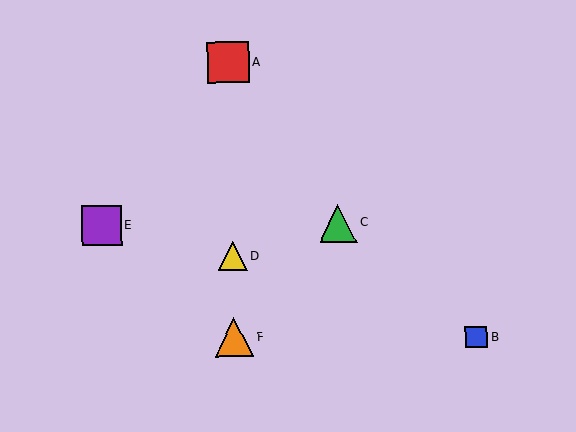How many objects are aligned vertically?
3 objects (A, D, F) are aligned vertically.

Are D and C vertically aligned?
No, D is at x≈232 and C is at x≈338.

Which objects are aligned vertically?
Objects A, D, F are aligned vertically.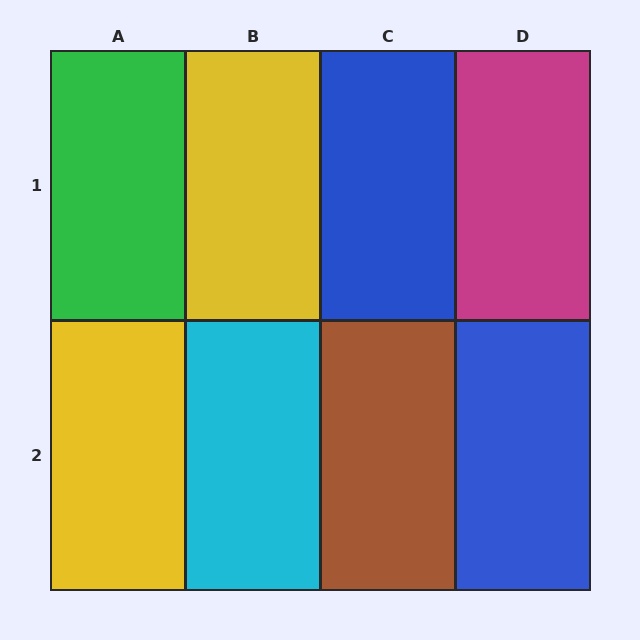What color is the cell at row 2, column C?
Brown.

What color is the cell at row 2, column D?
Blue.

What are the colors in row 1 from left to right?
Green, yellow, blue, magenta.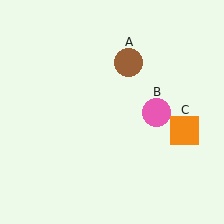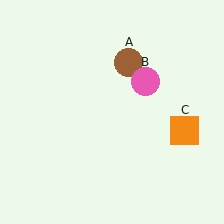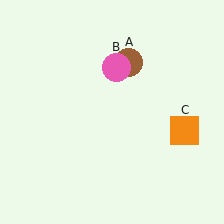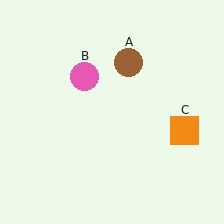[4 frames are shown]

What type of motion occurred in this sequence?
The pink circle (object B) rotated counterclockwise around the center of the scene.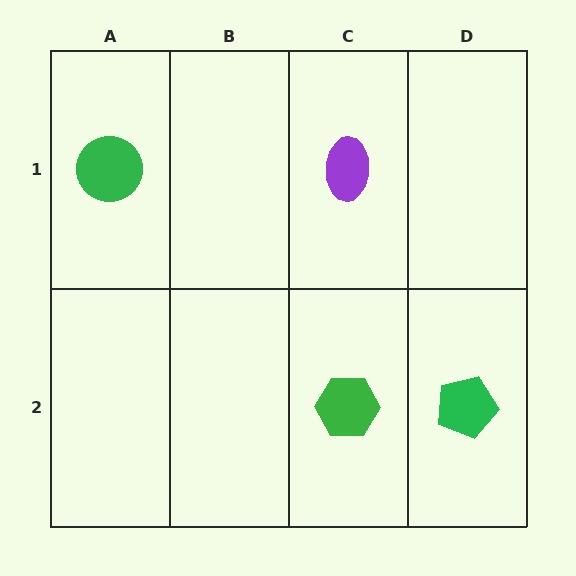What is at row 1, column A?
A green circle.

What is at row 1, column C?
A purple ellipse.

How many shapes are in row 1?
2 shapes.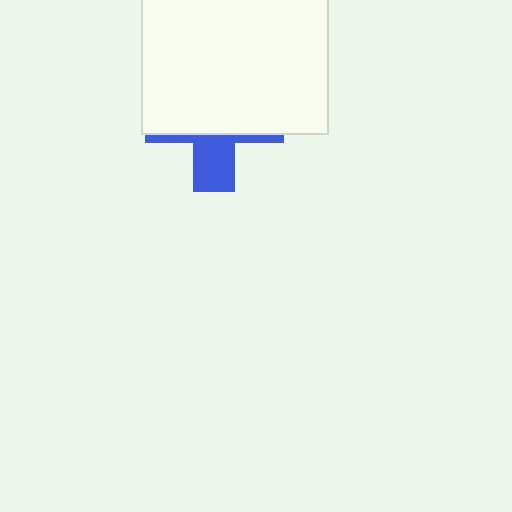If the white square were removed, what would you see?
You would see the complete blue cross.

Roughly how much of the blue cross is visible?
A small part of it is visible (roughly 31%).